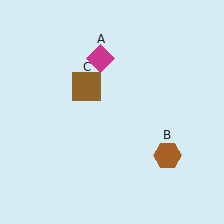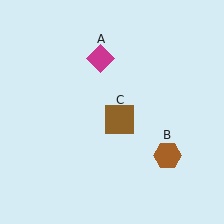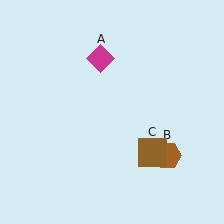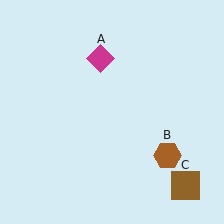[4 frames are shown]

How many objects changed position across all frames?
1 object changed position: brown square (object C).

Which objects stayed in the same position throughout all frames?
Magenta diamond (object A) and brown hexagon (object B) remained stationary.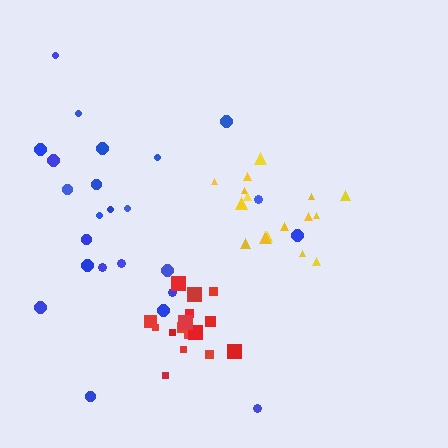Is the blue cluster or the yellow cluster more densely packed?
Yellow.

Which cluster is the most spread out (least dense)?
Blue.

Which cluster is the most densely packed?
Red.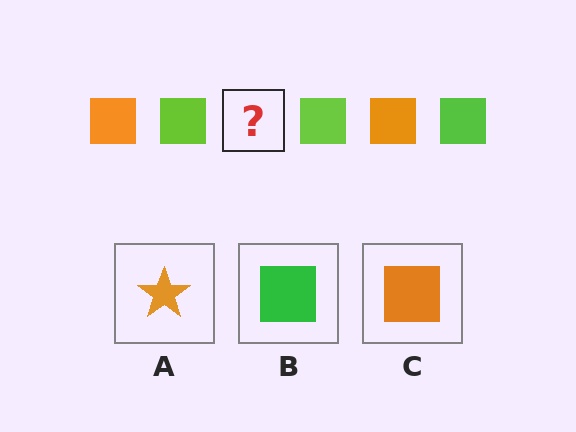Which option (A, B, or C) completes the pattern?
C.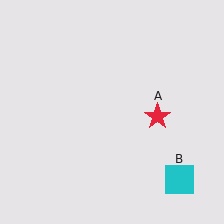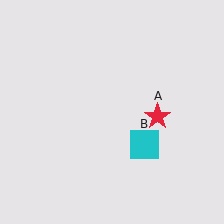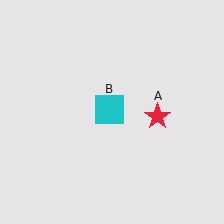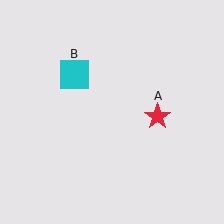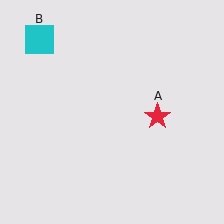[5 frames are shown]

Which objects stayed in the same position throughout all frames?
Red star (object A) remained stationary.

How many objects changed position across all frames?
1 object changed position: cyan square (object B).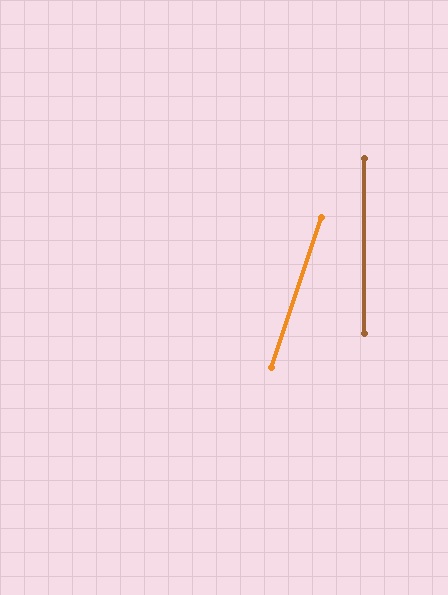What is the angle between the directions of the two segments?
Approximately 18 degrees.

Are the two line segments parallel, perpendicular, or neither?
Neither parallel nor perpendicular — they differ by about 18°.